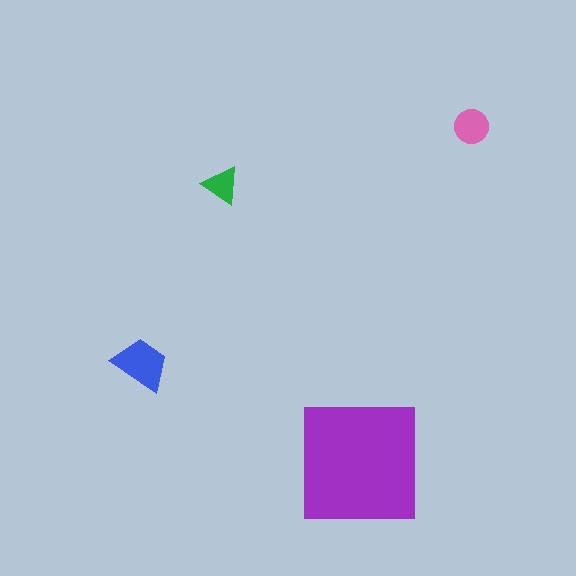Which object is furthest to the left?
The blue trapezoid is leftmost.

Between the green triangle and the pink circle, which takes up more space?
The pink circle.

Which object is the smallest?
The green triangle.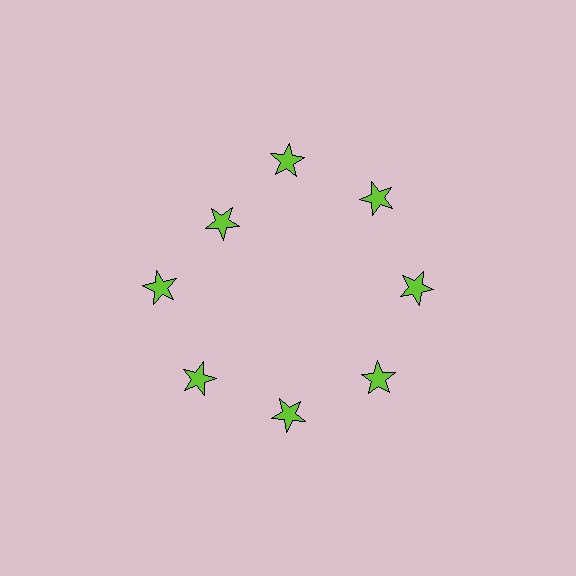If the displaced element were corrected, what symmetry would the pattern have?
It would have 8-fold rotational symmetry — the pattern would map onto itself every 45 degrees.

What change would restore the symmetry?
The symmetry would be restored by moving it outward, back onto the ring so that all 8 stars sit at equal angles and equal distance from the center.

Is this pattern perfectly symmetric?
No. The 8 lime stars are arranged in a ring, but one element near the 10 o'clock position is pulled inward toward the center, breaking the 8-fold rotational symmetry.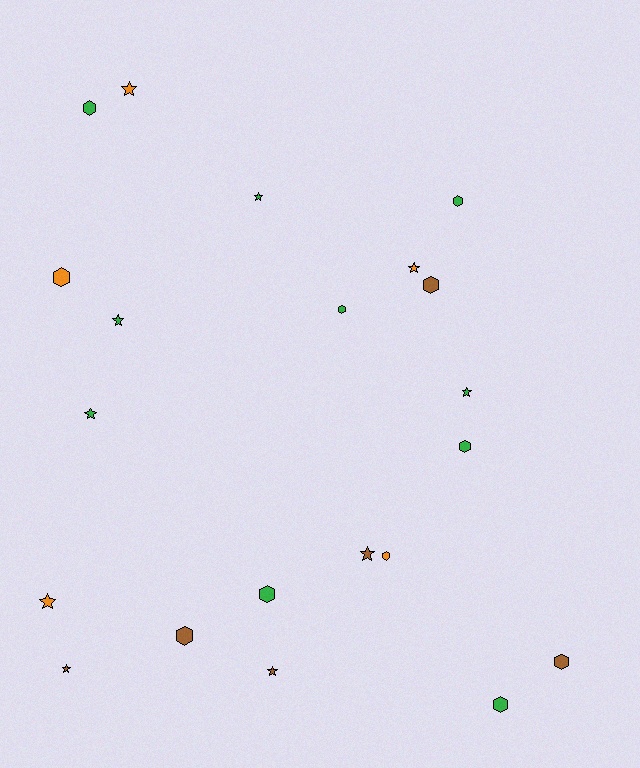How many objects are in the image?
There are 21 objects.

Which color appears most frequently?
Green, with 10 objects.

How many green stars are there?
There are 4 green stars.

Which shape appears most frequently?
Hexagon, with 11 objects.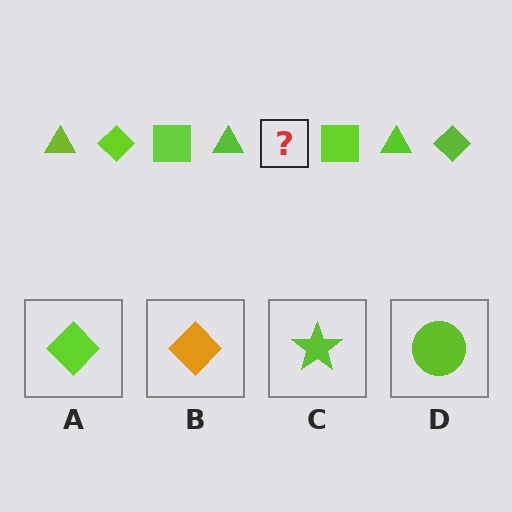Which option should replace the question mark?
Option A.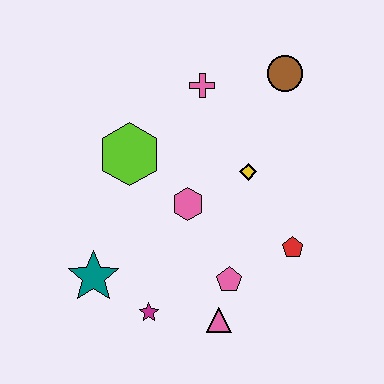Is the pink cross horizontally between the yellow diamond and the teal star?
Yes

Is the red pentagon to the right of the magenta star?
Yes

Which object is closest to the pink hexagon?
The yellow diamond is closest to the pink hexagon.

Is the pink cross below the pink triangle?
No